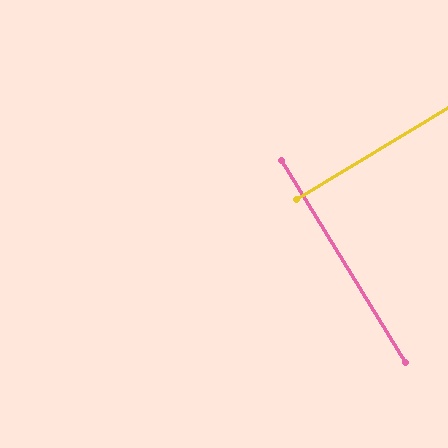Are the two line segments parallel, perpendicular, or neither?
Perpendicular — they meet at approximately 90°.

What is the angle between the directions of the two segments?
Approximately 90 degrees.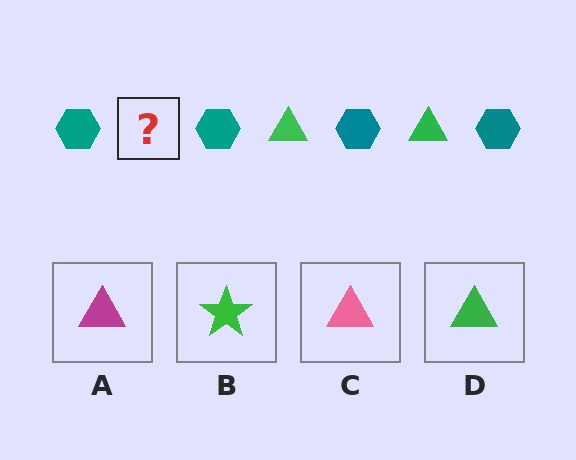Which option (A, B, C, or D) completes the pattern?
D.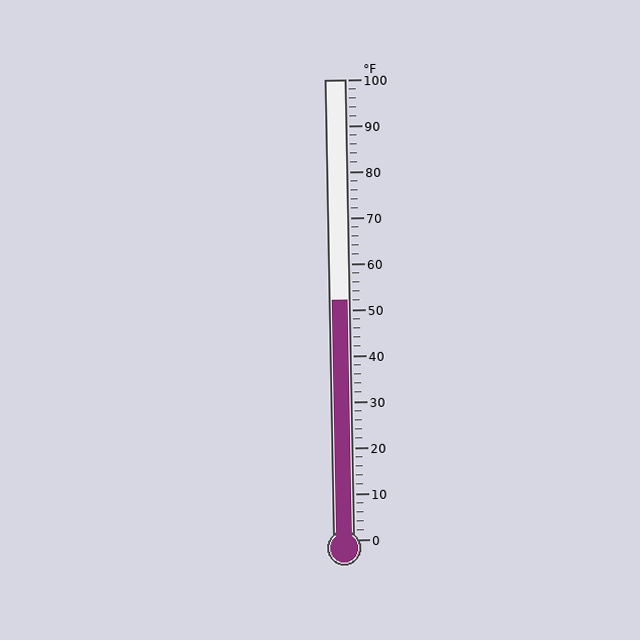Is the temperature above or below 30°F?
The temperature is above 30°F.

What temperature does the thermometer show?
The thermometer shows approximately 52°F.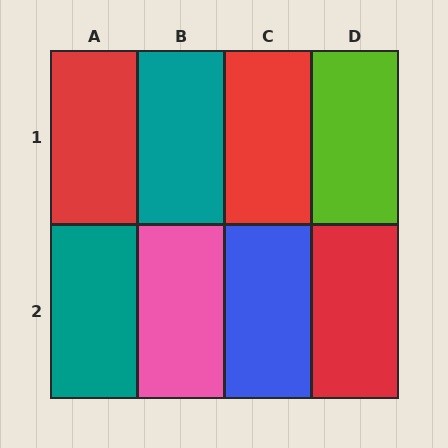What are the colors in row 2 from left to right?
Teal, pink, blue, red.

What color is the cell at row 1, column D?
Lime.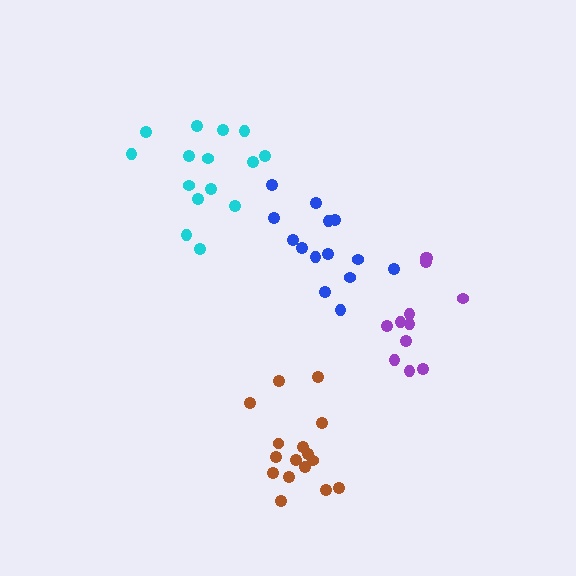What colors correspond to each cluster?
The clusters are colored: purple, brown, cyan, blue.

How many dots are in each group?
Group 1: 12 dots, Group 2: 16 dots, Group 3: 15 dots, Group 4: 14 dots (57 total).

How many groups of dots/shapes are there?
There are 4 groups.